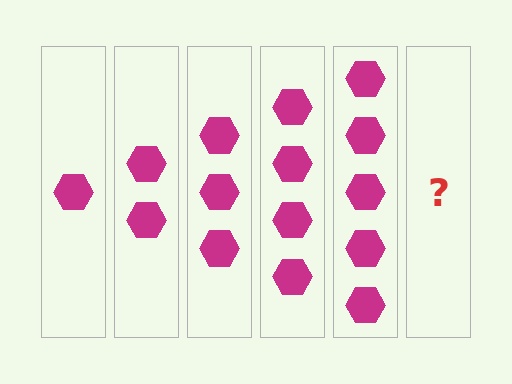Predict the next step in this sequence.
The next step is 6 hexagons.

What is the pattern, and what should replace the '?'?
The pattern is that each step adds one more hexagon. The '?' should be 6 hexagons.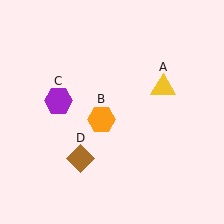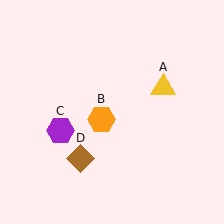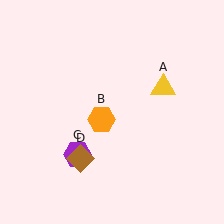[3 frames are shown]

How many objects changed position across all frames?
1 object changed position: purple hexagon (object C).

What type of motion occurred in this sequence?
The purple hexagon (object C) rotated counterclockwise around the center of the scene.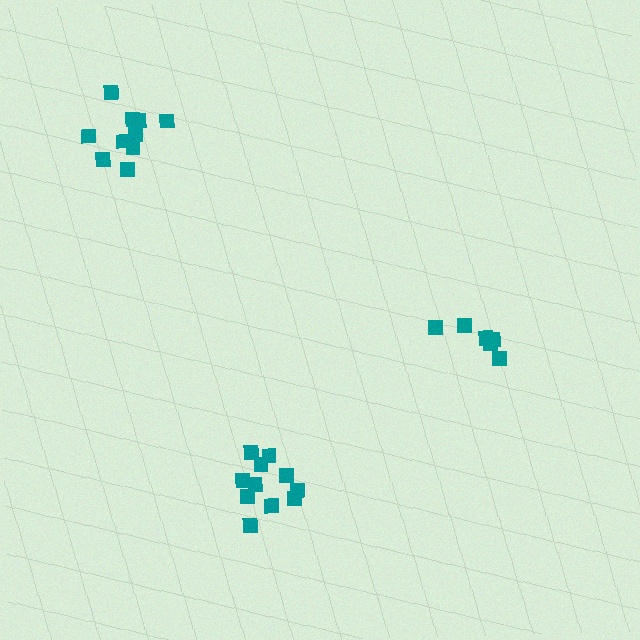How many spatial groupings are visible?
There are 3 spatial groupings.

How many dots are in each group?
Group 1: 10 dots, Group 2: 6 dots, Group 3: 11 dots (27 total).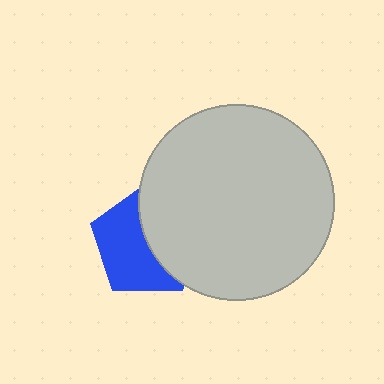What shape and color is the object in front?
The object in front is a light gray circle.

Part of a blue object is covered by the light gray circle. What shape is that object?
It is a pentagon.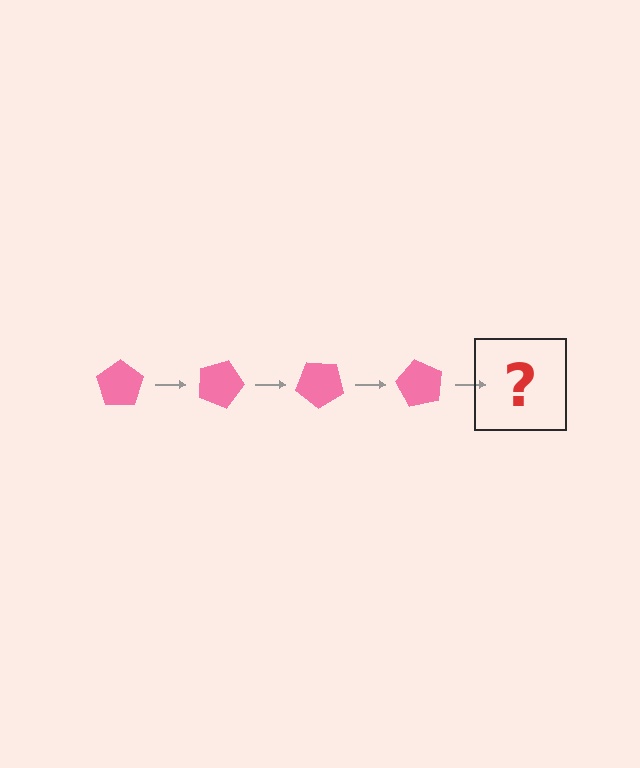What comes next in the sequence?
The next element should be a pink pentagon rotated 80 degrees.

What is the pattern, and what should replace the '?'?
The pattern is that the pentagon rotates 20 degrees each step. The '?' should be a pink pentagon rotated 80 degrees.